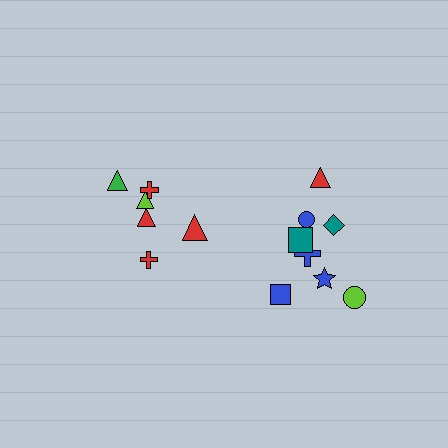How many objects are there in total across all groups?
There are 14 objects.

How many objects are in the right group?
There are 8 objects.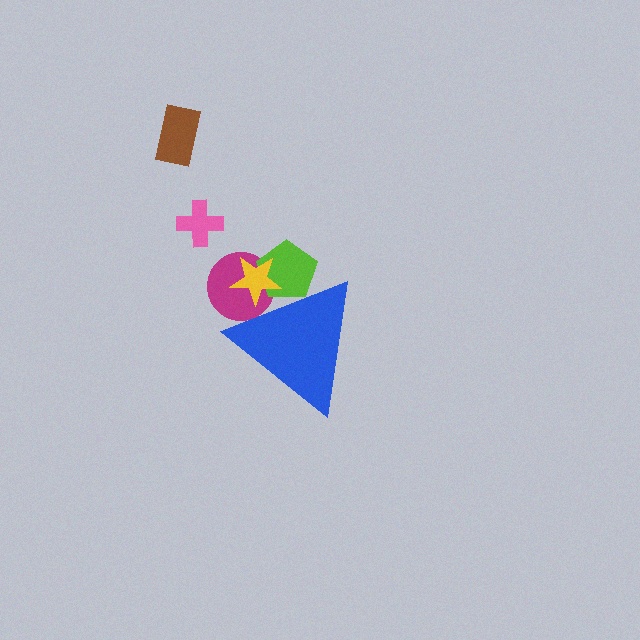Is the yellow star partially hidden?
Yes, the yellow star is partially hidden behind the blue triangle.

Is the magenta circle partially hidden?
Yes, the magenta circle is partially hidden behind the blue triangle.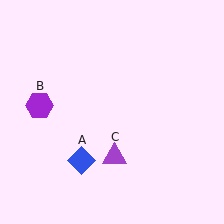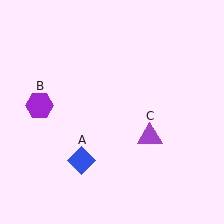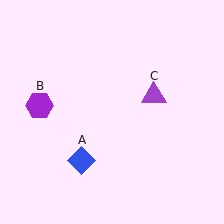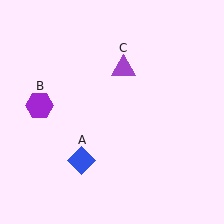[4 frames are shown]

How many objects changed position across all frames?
1 object changed position: purple triangle (object C).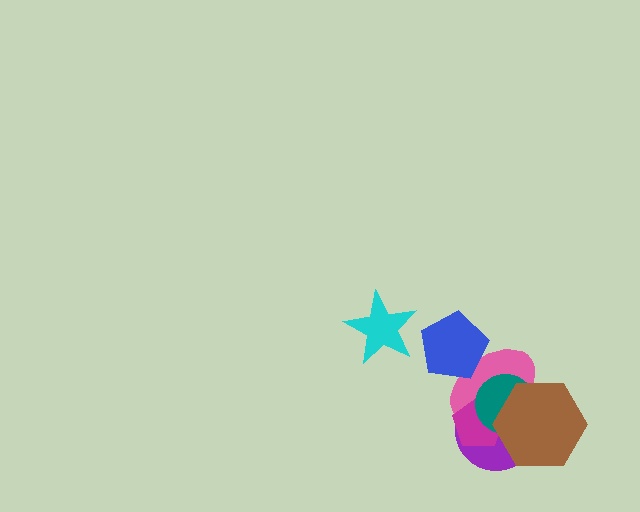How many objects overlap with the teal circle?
4 objects overlap with the teal circle.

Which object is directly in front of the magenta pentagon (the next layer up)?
The teal circle is directly in front of the magenta pentagon.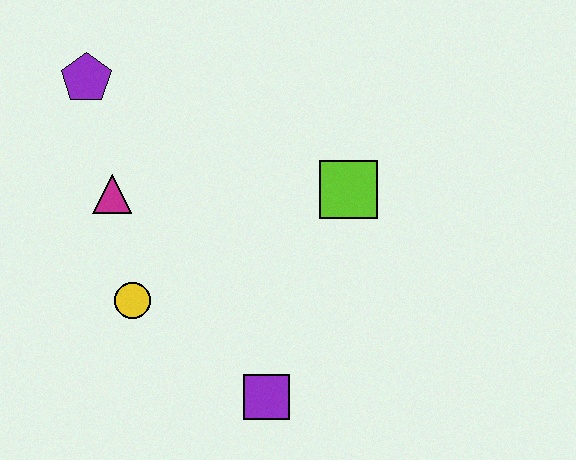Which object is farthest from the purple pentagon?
The purple square is farthest from the purple pentagon.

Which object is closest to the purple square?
The yellow circle is closest to the purple square.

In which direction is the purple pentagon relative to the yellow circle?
The purple pentagon is above the yellow circle.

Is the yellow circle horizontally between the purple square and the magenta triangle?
Yes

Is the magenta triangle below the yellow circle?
No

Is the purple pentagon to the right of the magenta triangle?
No